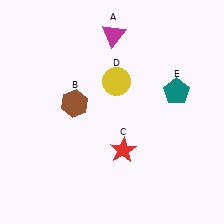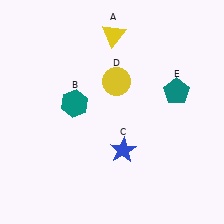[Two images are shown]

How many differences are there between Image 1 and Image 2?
There are 3 differences between the two images.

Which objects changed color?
A changed from magenta to yellow. B changed from brown to teal. C changed from red to blue.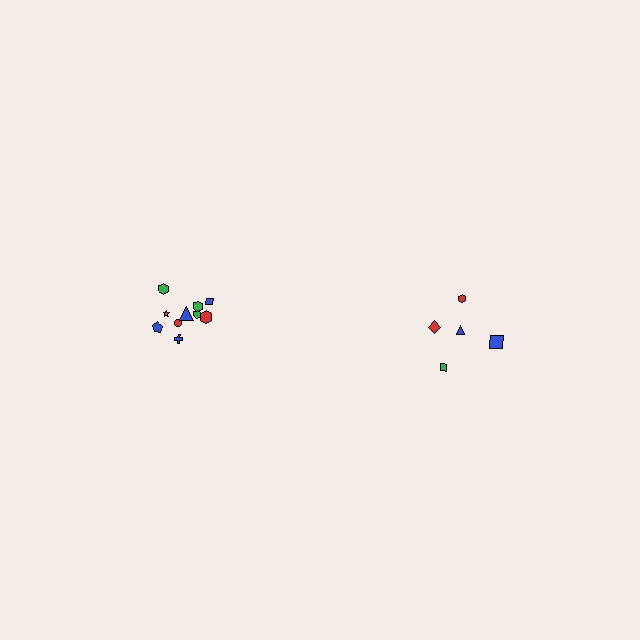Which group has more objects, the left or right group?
The left group.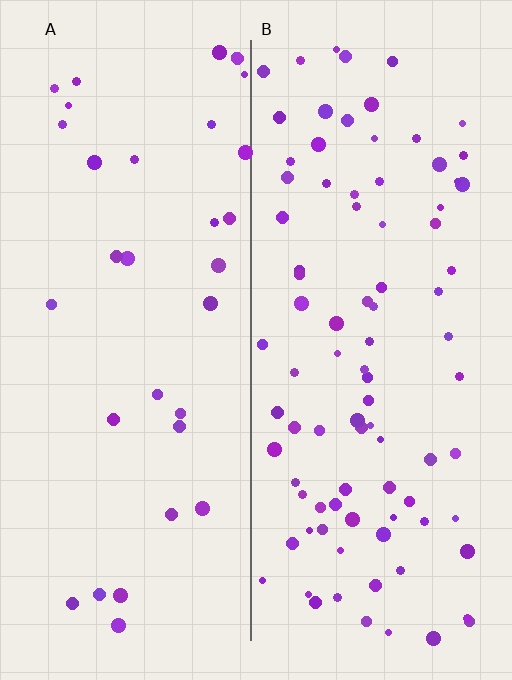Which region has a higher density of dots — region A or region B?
B (the right).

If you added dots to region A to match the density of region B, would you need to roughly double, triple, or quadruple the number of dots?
Approximately triple.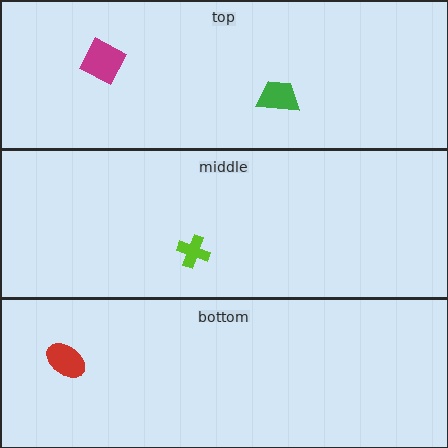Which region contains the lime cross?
The middle region.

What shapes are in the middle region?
The lime cross.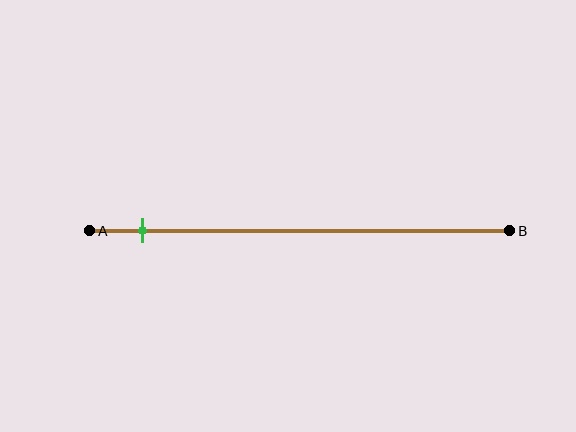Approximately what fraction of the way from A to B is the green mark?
The green mark is approximately 15% of the way from A to B.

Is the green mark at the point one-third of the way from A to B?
No, the mark is at about 15% from A, not at the 33% one-third point.